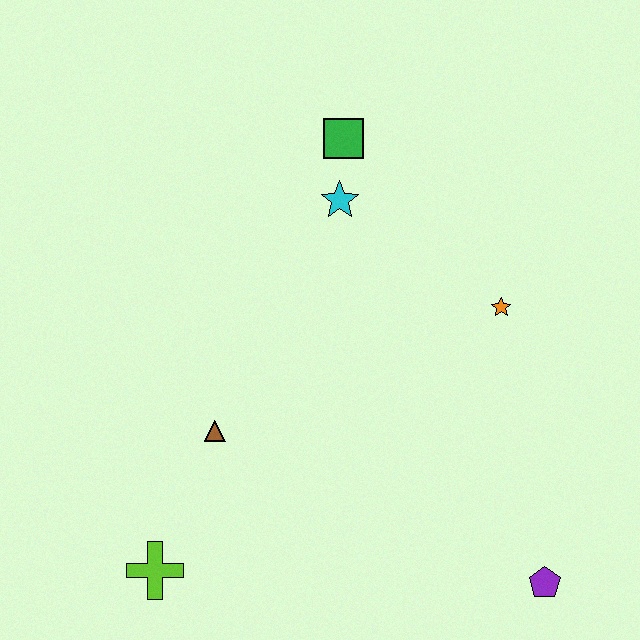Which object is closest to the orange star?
The cyan star is closest to the orange star.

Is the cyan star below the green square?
Yes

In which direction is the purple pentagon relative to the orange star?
The purple pentagon is below the orange star.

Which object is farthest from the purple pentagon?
The green square is farthest from the purple pentagon.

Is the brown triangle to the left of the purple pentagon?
Yes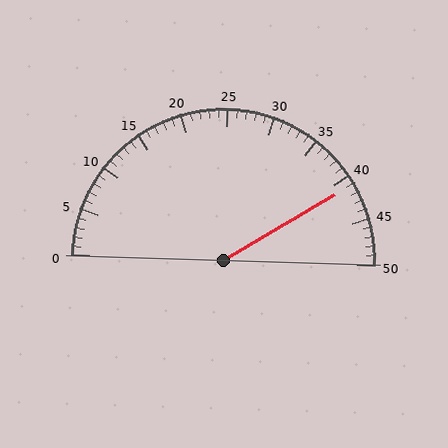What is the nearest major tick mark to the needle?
The nearest major tick mark is 40.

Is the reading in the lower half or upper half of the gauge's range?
The reading is in the upper half of the range (0 to 50).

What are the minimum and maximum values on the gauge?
The gauge ranges from 0 to 50.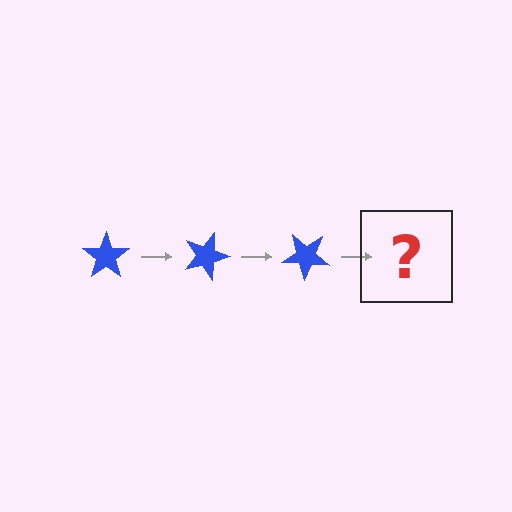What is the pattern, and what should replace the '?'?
The pattern is that the star rotates 20 degrees each step. The '?' should be a blue star rotated 60 degrees.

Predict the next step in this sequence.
The next step is a blue star rotated 60 degrees.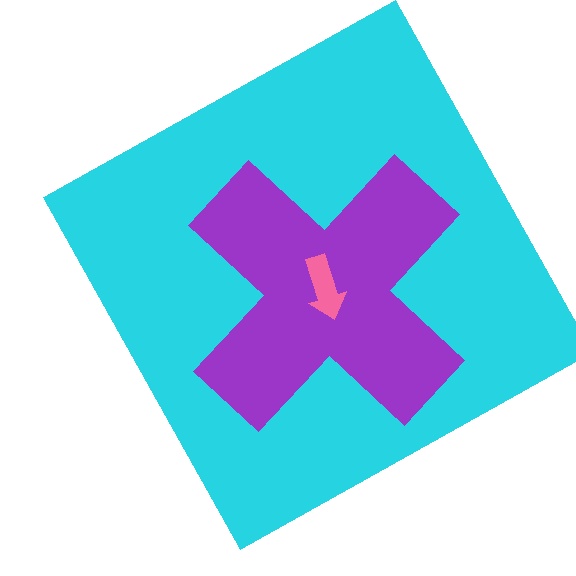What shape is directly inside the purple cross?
The pink arrow.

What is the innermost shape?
The pink arrow.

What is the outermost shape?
The cyan square.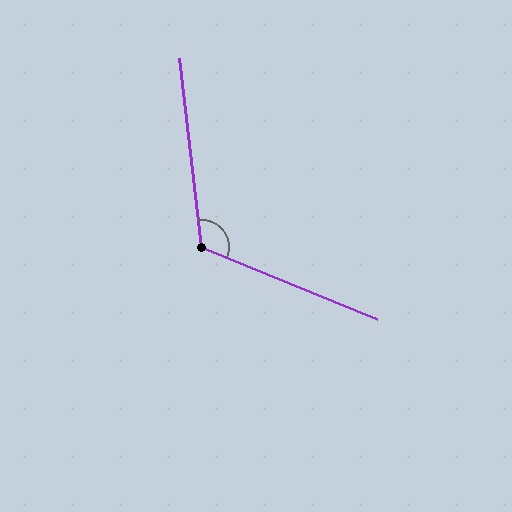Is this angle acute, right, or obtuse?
It is obtuse.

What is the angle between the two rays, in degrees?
Approximately 119 degrees.